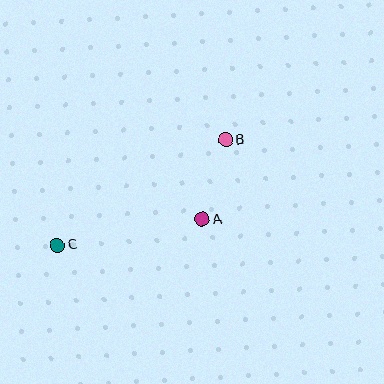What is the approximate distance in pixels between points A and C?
The distance between A and C is approximately 147 pixels.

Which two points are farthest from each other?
Points B and C are farthest from each other.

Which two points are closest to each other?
Points A and B are closest to each other.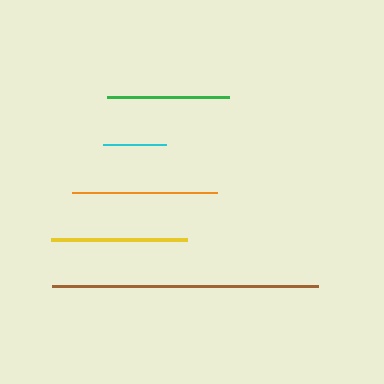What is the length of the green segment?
The green segment is approximately 122 pixels long.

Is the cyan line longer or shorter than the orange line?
The orange line is longer than the cyan line.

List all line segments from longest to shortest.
From longest to shortest: brown, orange, yellow, green, cyan.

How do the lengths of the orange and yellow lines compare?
The orange and yellow lines are approximately the same length.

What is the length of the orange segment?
The orange segment is approximately 145 pixels long.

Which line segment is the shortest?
The cyan line is the shortest at approximately 63 pixels.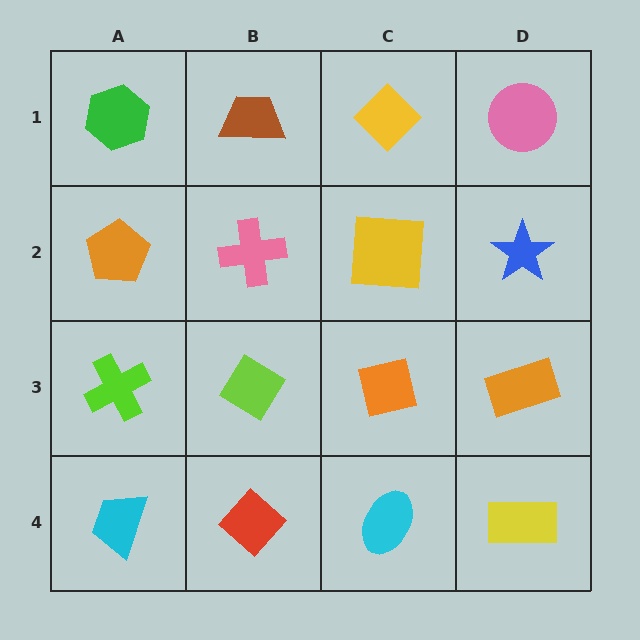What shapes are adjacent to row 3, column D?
A blue star (row 2, column D), a yellow rectangle (row 4, column D), an orange square (row 3, column C).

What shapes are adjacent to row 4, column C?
An orange square (row 3, column C), a red diamond (row 4, column B), a yellow rectangle (row 4, column D).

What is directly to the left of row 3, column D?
An orange square.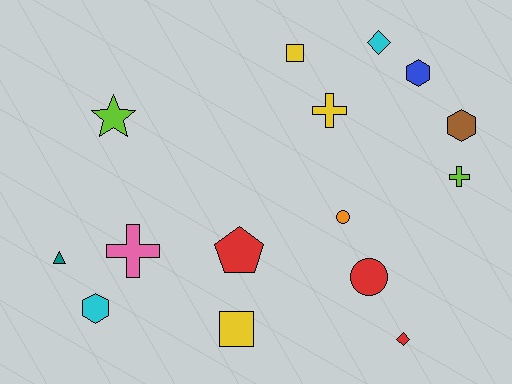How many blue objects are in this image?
There is 1 blue object.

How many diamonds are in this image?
There are 2 diamonds.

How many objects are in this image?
There are 15 objects.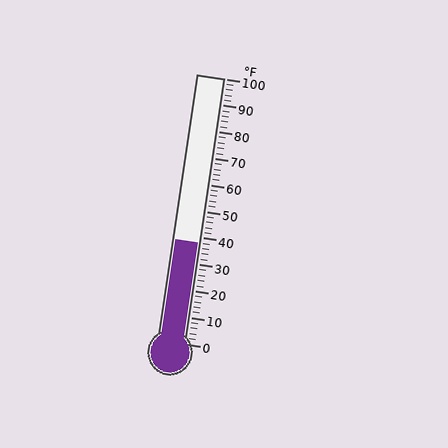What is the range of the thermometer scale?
The thermometer scale ranges from 0°F to 100°F.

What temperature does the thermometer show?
The thermometer shows approximately 38°F.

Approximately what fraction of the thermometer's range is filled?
The thermometer is filled to approximately 40% of its range.